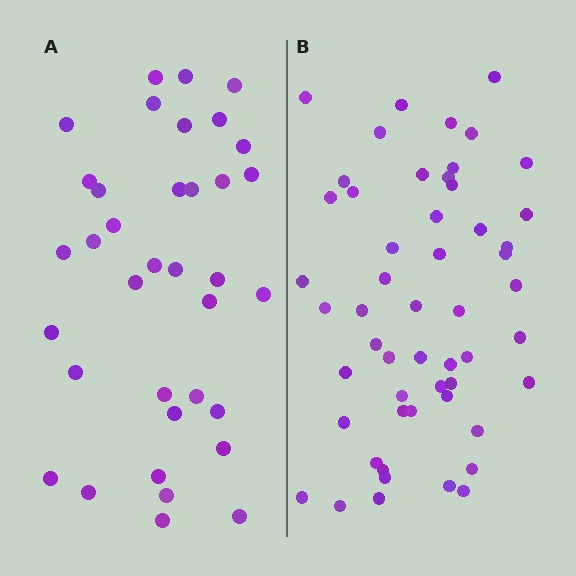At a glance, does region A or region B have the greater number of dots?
Region B (the right region) has more dots.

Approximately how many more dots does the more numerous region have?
Region B has approximately 15 more dots than region A.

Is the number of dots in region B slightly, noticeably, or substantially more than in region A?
Region B has substantially more. The ratio is roughly 1.5 to 1.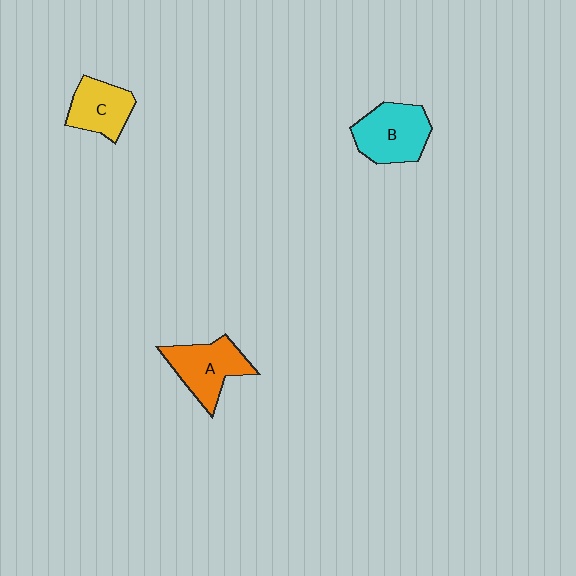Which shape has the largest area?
Shape B (cyan).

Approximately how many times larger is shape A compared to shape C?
Approximately 1.2 times.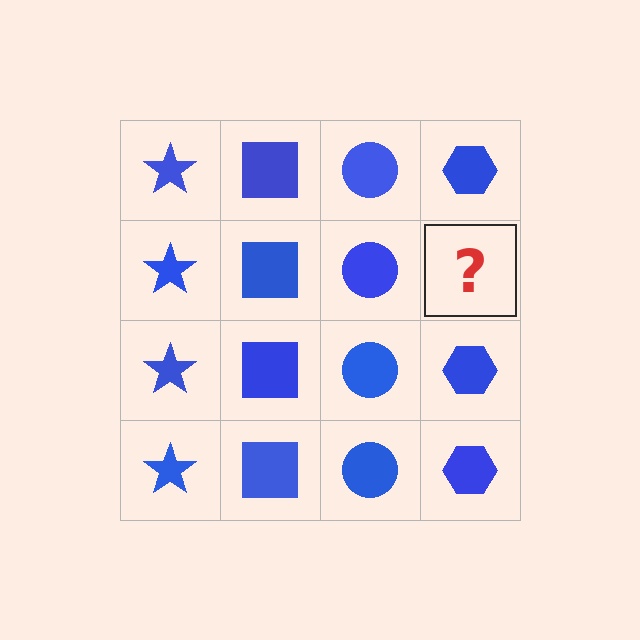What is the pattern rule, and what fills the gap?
The rule is that each column has a consistent shape. The gap should be filled with a blue hexagon.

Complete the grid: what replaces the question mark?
The question mark should be replaced with a blue hexagon.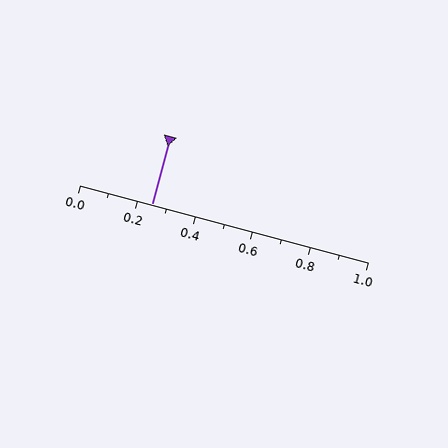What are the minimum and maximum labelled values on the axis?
The axis runs from 0.0 to 1.0.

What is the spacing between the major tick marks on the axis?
The major ticks are spaced 0.2 apart.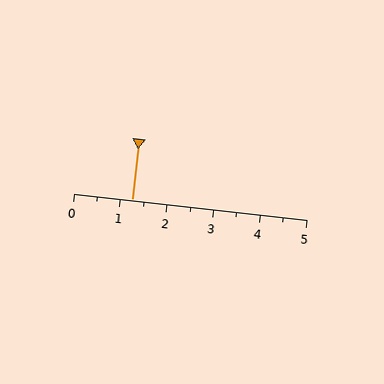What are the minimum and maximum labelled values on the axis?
The axis runs from 0 to 5.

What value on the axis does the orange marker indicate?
The marker indicates approximately 1.2.